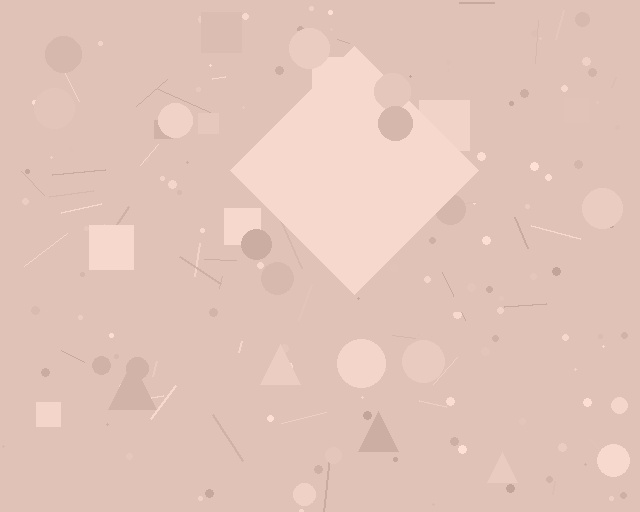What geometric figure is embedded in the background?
A diamond is embedded in the background.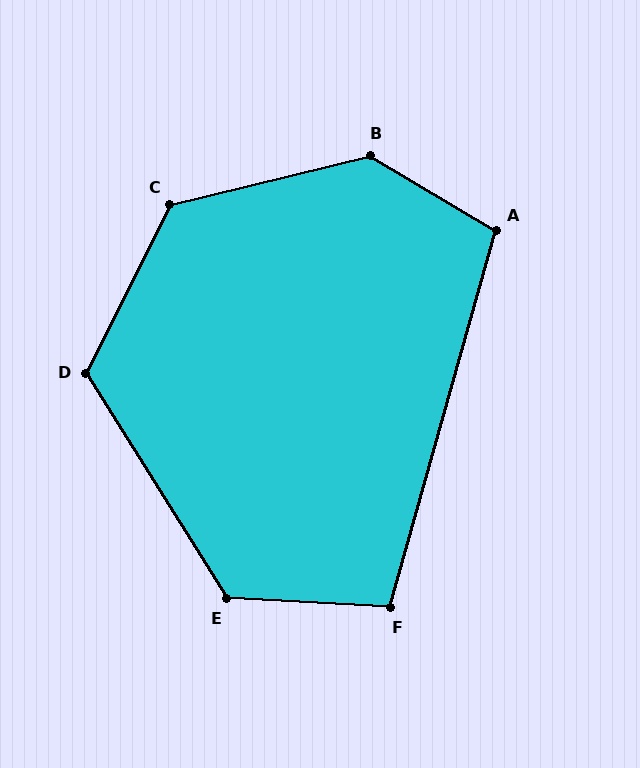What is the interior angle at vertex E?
Approximately 125 degrees (obtuse).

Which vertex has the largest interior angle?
B, at approximately 136 degrees.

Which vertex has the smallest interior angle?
F, at approximately 103 degrees.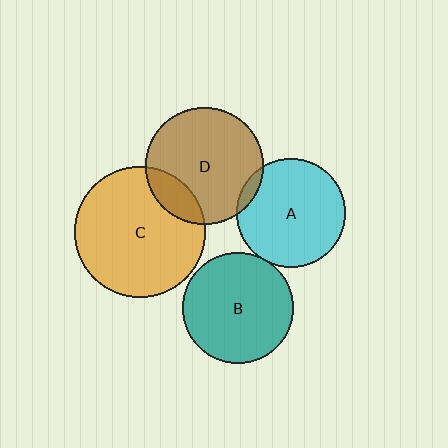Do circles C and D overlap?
Yes.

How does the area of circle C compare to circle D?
Approximately 1.2 times.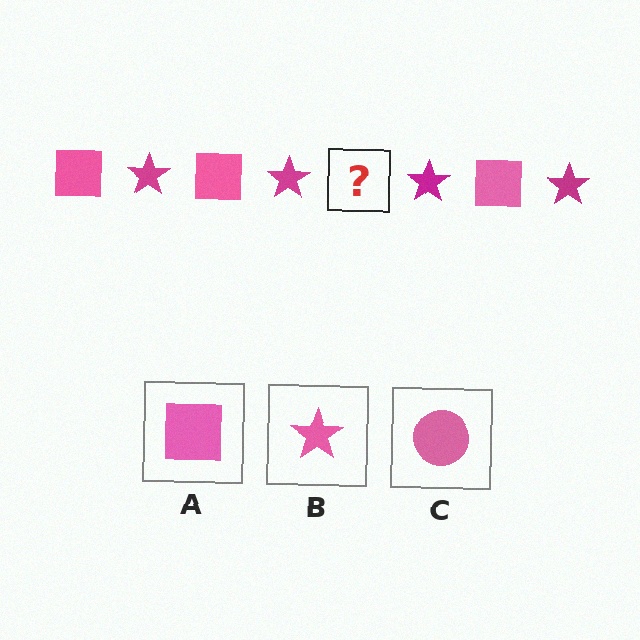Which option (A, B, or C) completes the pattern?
A.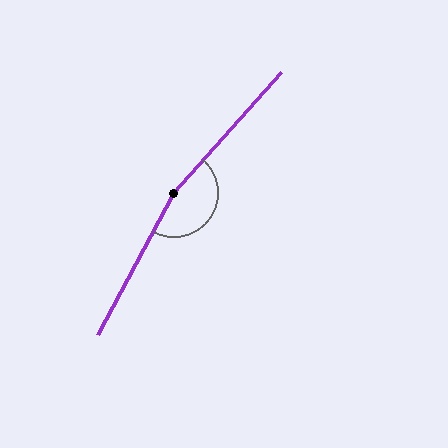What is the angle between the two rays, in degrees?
Approximately 166 degrees.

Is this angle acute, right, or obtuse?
It is obtuse.